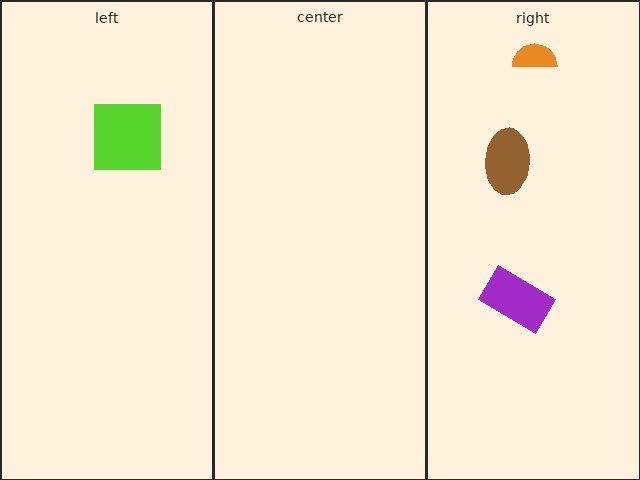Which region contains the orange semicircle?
The right region.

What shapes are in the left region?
The lime square.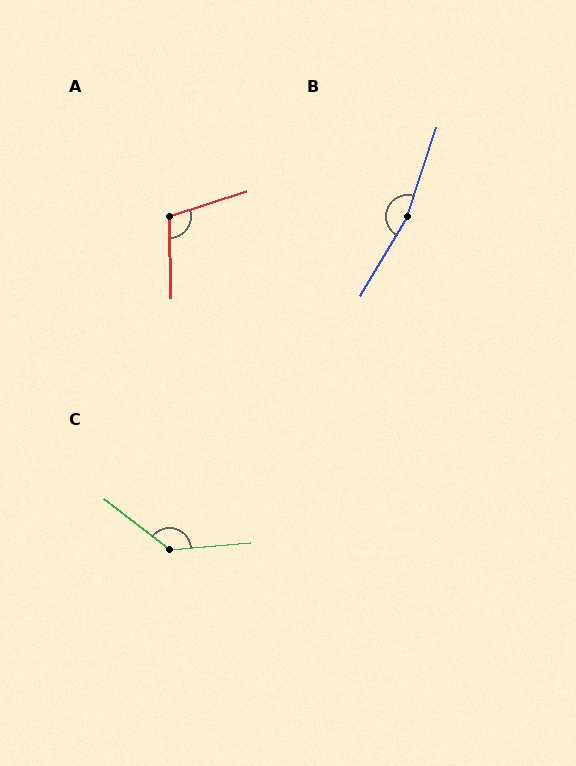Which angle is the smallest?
A, at approximately 107 degrees.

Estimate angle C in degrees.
Approximately 137 degrees.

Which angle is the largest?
B, at approximately 168 degrees.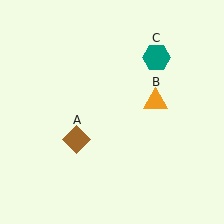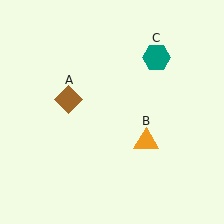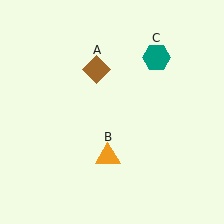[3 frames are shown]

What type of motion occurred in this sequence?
The brown diamond (object A), orange triangle (object B) rotated clockwise around the center of the scene.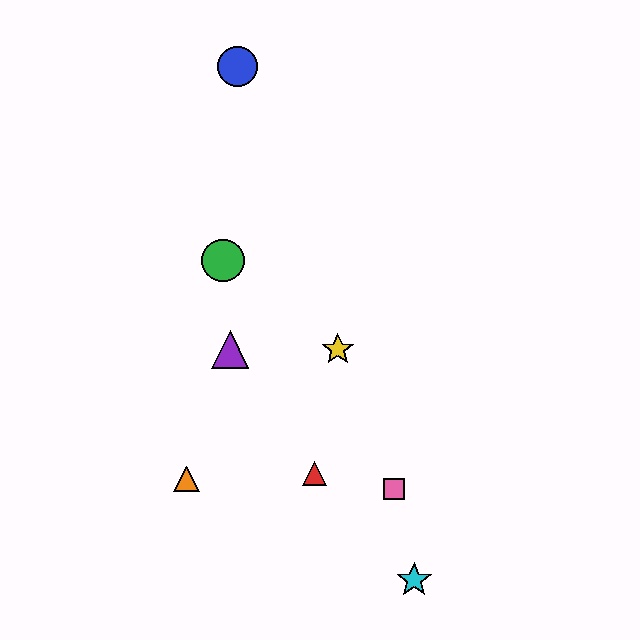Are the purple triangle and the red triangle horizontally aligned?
No, the purple triangle is at y≈349 and the red triangle is at y≈473.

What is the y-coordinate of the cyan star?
The cyan star is at y≈580.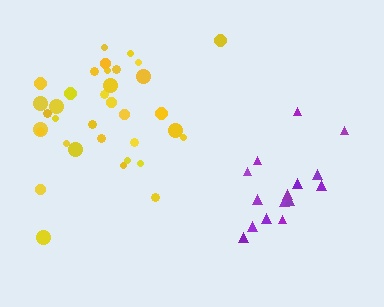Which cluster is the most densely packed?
Yellow.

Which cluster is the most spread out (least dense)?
Purple.